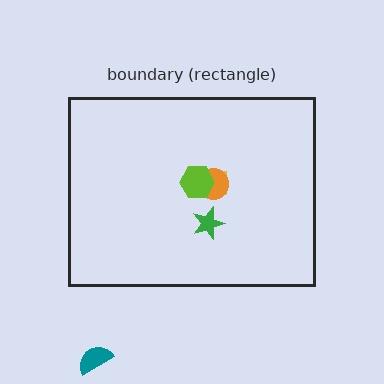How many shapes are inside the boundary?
4 inside, 1 outside.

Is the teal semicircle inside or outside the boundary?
Outside.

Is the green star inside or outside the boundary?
Inside.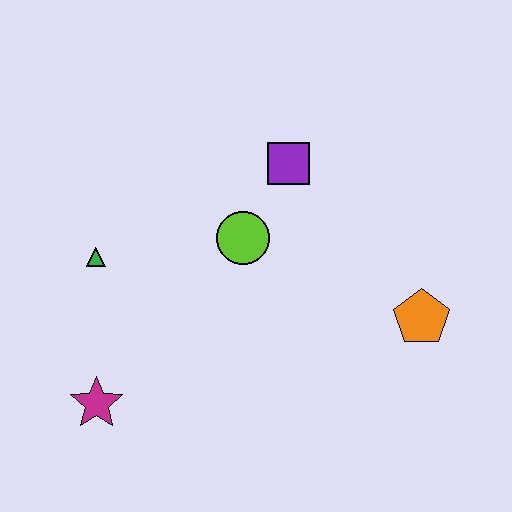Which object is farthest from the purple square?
The magenta star is farthest from the purple square.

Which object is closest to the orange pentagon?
The lime circle is closest to the orange pentagon.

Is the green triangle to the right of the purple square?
No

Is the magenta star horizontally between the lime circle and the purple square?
No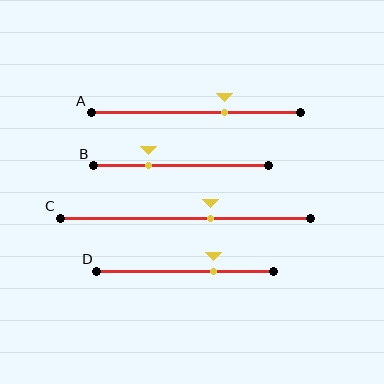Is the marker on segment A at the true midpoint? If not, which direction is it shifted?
No, the marker on segment A is shifted to the right by about 14% of the segment length.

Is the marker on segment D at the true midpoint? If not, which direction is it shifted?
No, the marker on segment D is shifted to the right by about 16% of the segment length.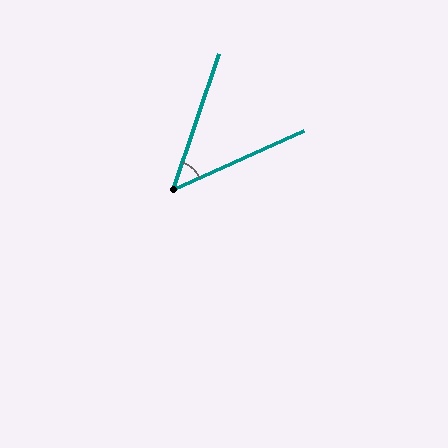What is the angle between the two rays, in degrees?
Approximately 47 degrees.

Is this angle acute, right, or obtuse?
It is acute.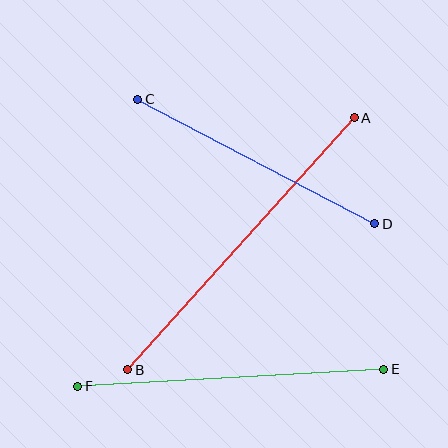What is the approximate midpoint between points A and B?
The midpoint is at approximately (241, 244) pixels.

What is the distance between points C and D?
The distance is approximately 268 pixels.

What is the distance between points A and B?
The distance is approximately 338 pixels.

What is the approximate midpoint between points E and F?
The midpoint is at approximately (231, 378) pixels.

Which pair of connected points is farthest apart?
Points A and B are farthest apart.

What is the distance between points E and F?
The distance is approximately 306 pixels.